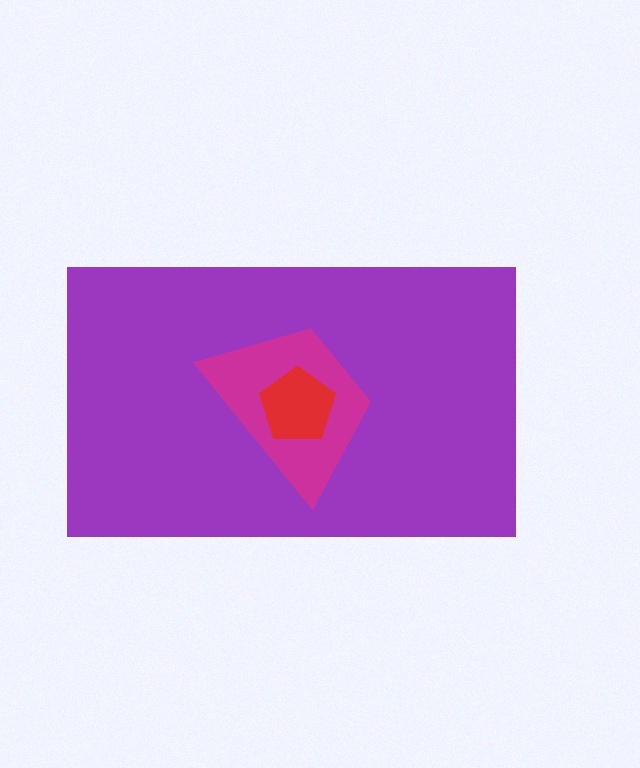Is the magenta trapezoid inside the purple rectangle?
Yes.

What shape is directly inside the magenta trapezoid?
The red pentagon.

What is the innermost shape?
The red pentagon.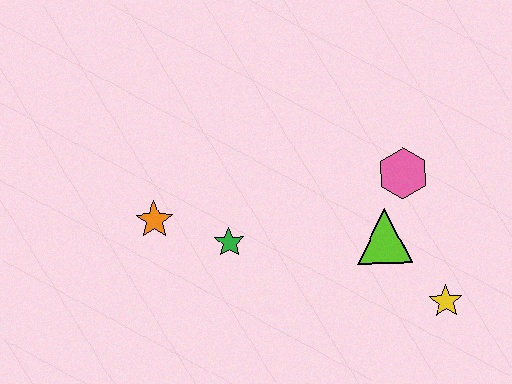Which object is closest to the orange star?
The green star is closest to the orange star.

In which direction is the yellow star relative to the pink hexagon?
The yellow star is below the pink hexagon.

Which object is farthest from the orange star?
The yellow star is farthest from the orange star.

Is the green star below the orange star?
Yes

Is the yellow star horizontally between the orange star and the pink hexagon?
No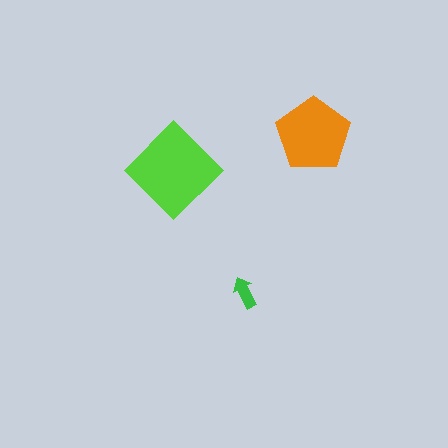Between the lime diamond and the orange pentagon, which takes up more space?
The lime diamond.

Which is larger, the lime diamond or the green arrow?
The lime diamond.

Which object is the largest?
The lime diamond.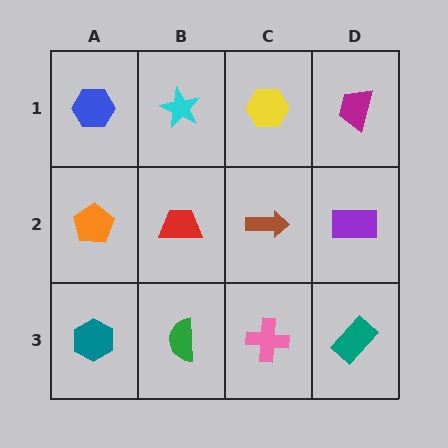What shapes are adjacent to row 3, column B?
A red trapezoid (row 2, column B), a teal hexagon (row 3, column A), a pink cross (row 3, column C).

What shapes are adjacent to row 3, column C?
A brown arrow (row 2, column C), a green semicircle (row 3, column B), a teal rectangle (row 3, column D).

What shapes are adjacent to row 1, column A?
An orange pentagon (row 2, column A), a cyan star (row 1, column B).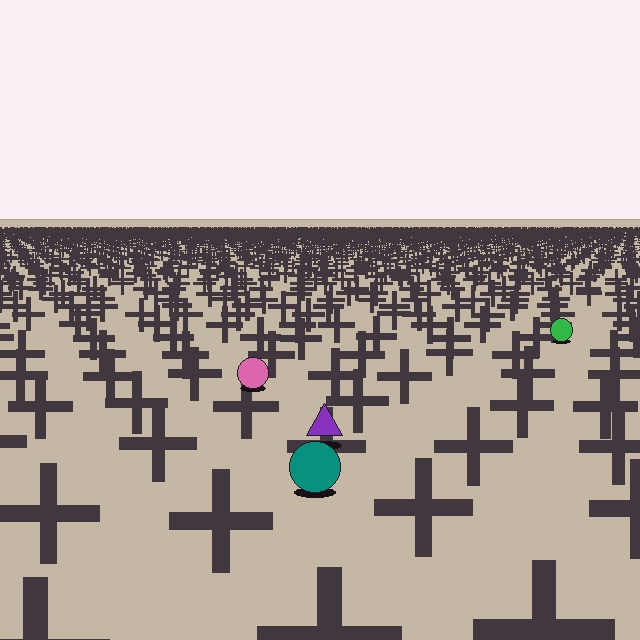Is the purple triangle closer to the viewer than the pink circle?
Yes. The purple triangle is closer — you can tell from the texture gradient: the ground texture is coarser near it.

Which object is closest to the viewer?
The teal circle is closest. The texture marks near it are larger and more spread out.